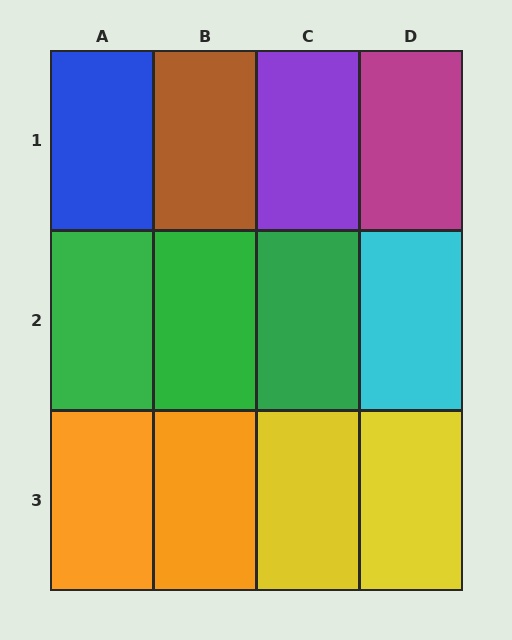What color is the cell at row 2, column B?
Green.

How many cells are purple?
1 cell is purple.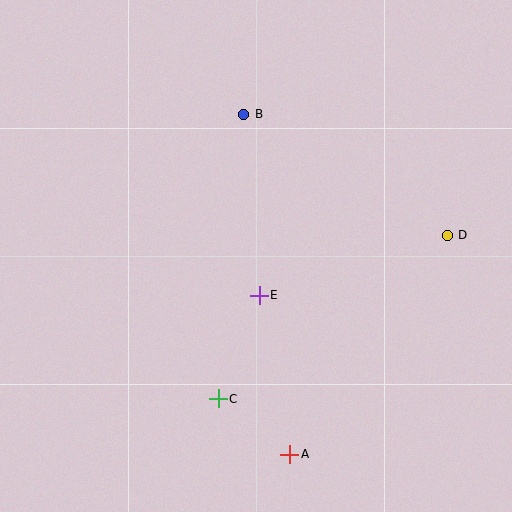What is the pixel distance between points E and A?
The distance between E and A is 161 pixels.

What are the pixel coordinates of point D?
Point D is at (447, 235).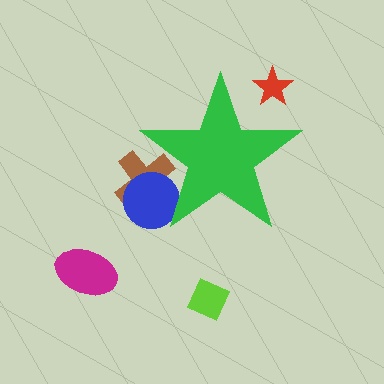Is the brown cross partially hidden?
Yes, the brown cross is partially hidden behind the green star.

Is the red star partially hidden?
Yes, the red star is partially hidden behind the green star.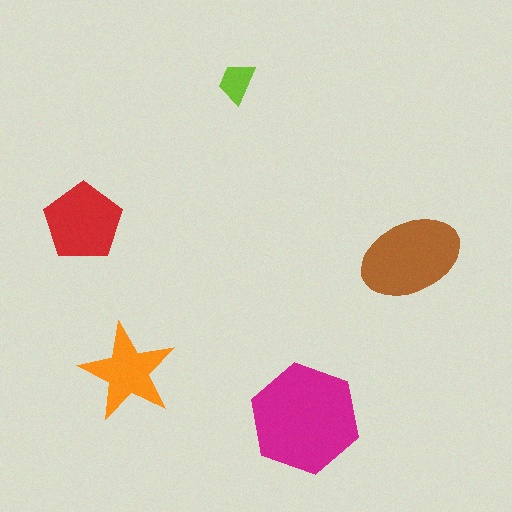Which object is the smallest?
The lime trapezoid.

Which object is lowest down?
The magenta hexagon is bottommost.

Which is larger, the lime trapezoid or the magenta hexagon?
The magenta hexagon.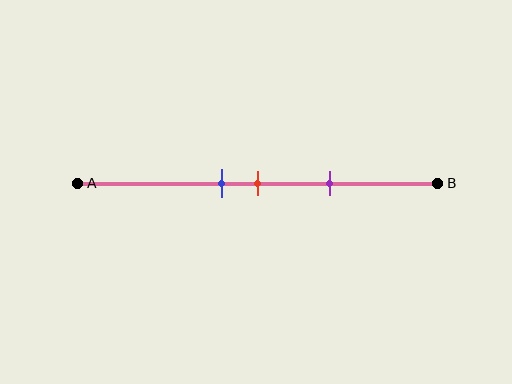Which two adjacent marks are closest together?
The blue and red marks are the closest adjacent pair.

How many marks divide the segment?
There are 3 marks dividing the segment.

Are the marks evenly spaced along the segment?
Yes, the marks are approximately evenly spaced.